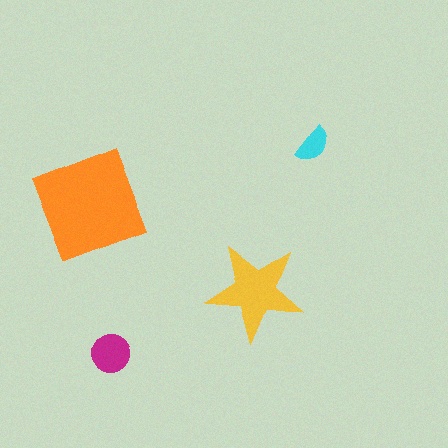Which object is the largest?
The orange square.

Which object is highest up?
The cyan semicircle is topmost.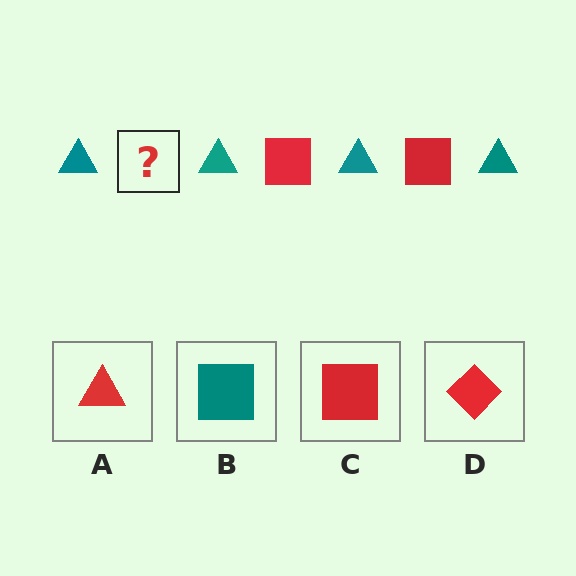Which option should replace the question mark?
Option C.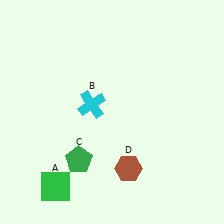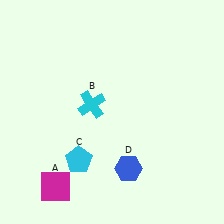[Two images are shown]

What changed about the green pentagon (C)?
In Image 1, C is green. In Image 2, it changed to cyan.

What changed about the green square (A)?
In Image 1, A is green. In Image 2, it changed to magenta.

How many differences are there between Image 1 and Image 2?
There are 3 differences between the two images.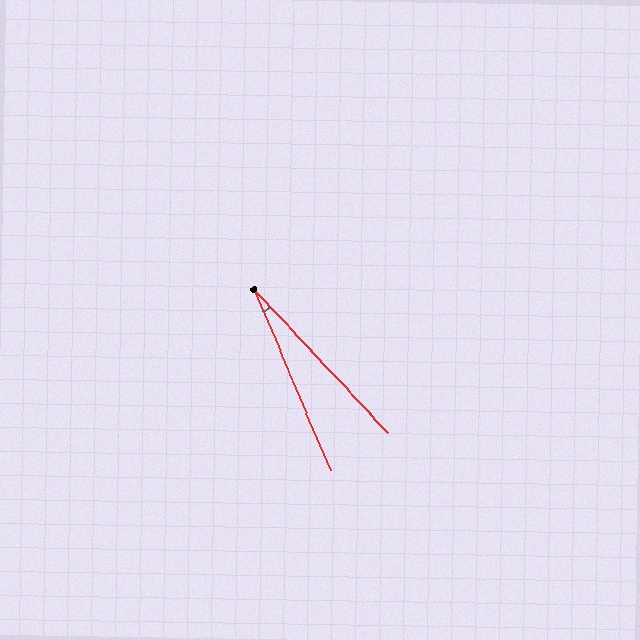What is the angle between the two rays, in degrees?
Approximately 20 degrees.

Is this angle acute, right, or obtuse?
It is acute.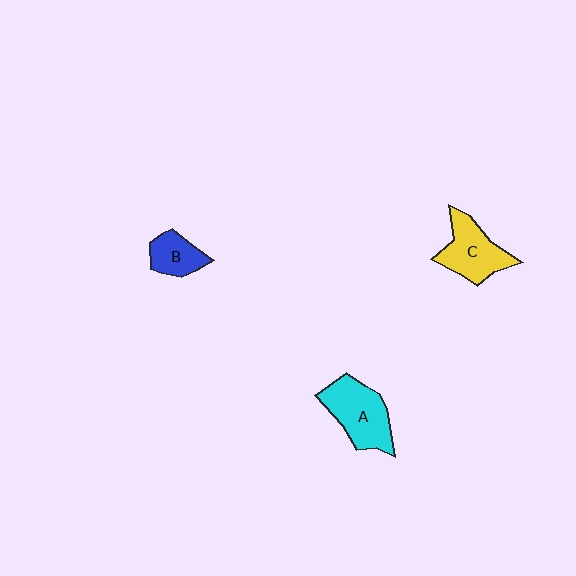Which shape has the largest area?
Shape A (cyan).